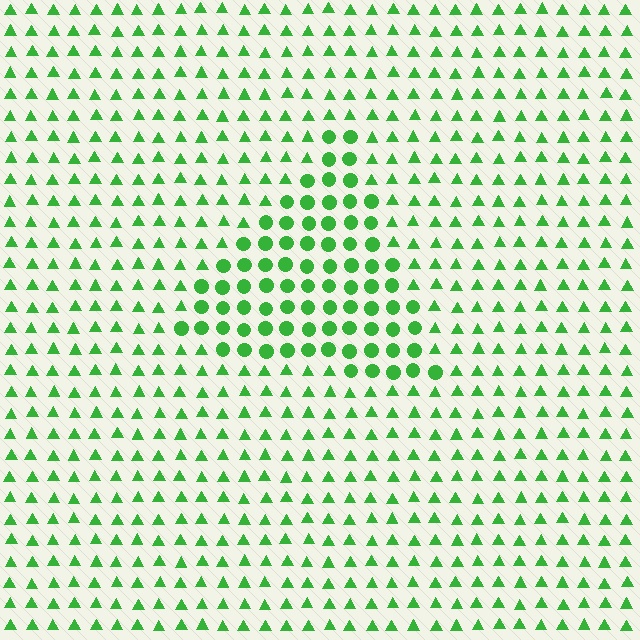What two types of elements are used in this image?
The image uses circles inside the triangle region and triangles outside it.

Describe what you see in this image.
The image is filled with small green elements arranged in a uniform grid. A triangle-shaped region contains circles, while the surrounding area contains triangles. The boundary is defined purely by the change in element shape.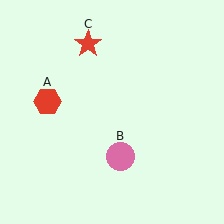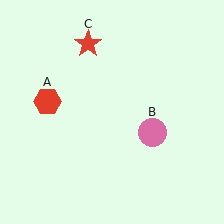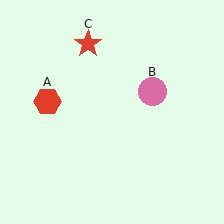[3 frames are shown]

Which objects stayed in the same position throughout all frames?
Red hexagon (object A) and red star (object C) remained stationary.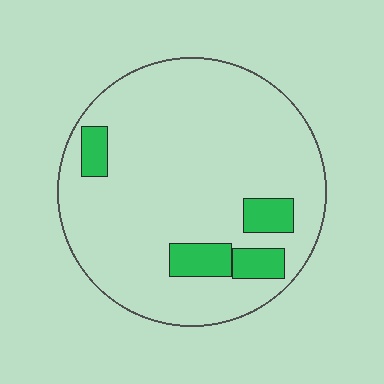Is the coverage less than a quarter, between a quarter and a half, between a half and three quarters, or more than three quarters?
Less than a quarter.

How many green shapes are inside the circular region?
4.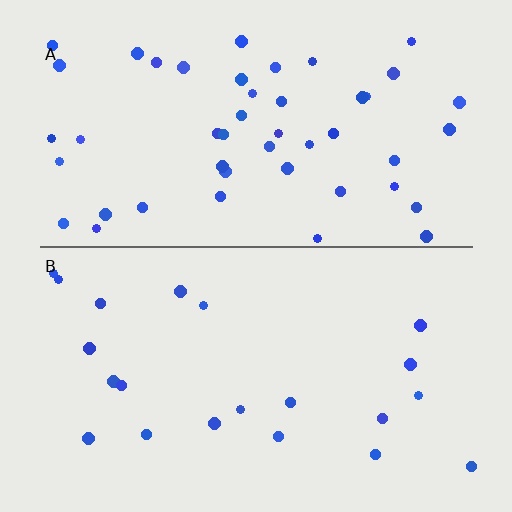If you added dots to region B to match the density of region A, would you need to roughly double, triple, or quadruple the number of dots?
Approximately double.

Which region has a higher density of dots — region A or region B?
A (the top).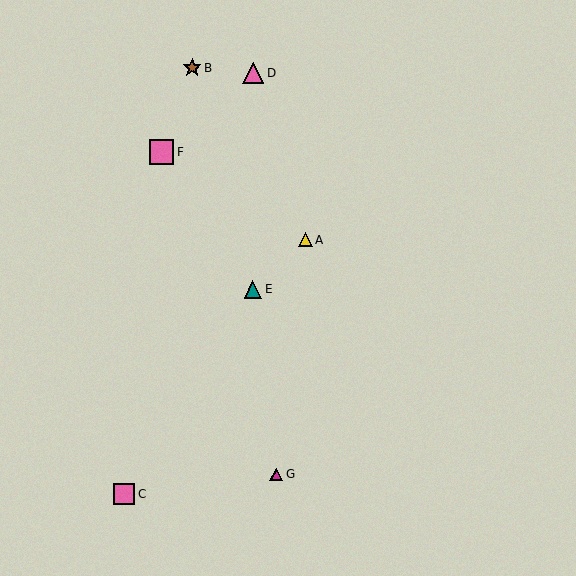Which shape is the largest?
The pink square (labeled F) is the largest.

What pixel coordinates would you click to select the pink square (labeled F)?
Click at (161, 152) to select the pink square F.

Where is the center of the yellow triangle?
The center of the yellow triangle is at (305, 240).